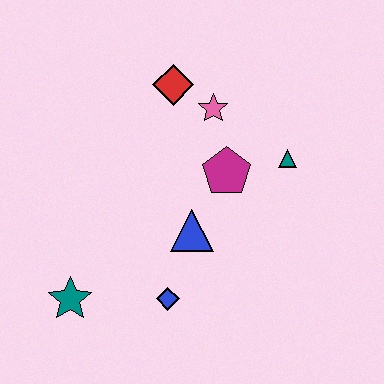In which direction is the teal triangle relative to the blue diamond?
The teal triangle is above the blue diamond.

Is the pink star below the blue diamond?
No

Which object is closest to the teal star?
The blue diamond is closest to the teal star.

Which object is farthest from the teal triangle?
The teal star is farthest from the teal triangle.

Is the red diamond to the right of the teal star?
Yes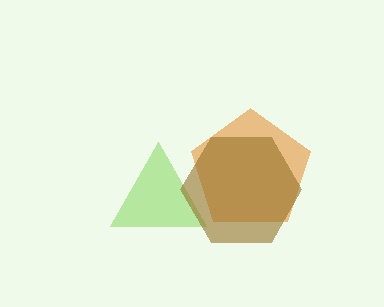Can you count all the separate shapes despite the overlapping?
Yes, there are 3 separate shapes.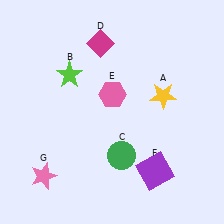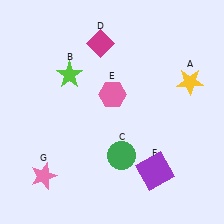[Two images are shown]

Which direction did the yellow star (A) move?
The yellow star (A) moved right.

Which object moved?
The yellow star (A) moved right.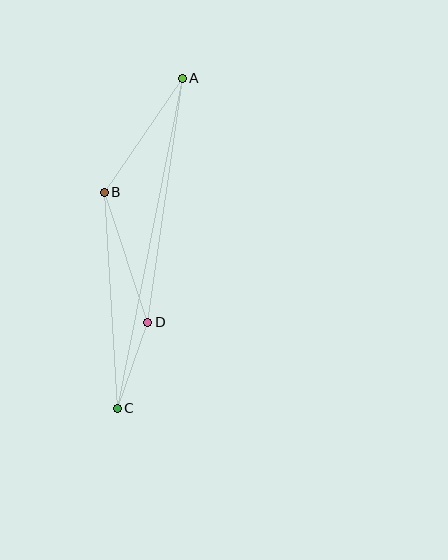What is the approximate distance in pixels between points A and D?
The distance between A and D is approximately 246 pixels.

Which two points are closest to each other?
Points C and D are closest to each other.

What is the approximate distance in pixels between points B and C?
The distance between B and C is approximately 216 pixels.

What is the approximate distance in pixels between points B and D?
The distance between B and D is approximately 137 pixels.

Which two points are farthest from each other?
Points A and C are farthest from each other.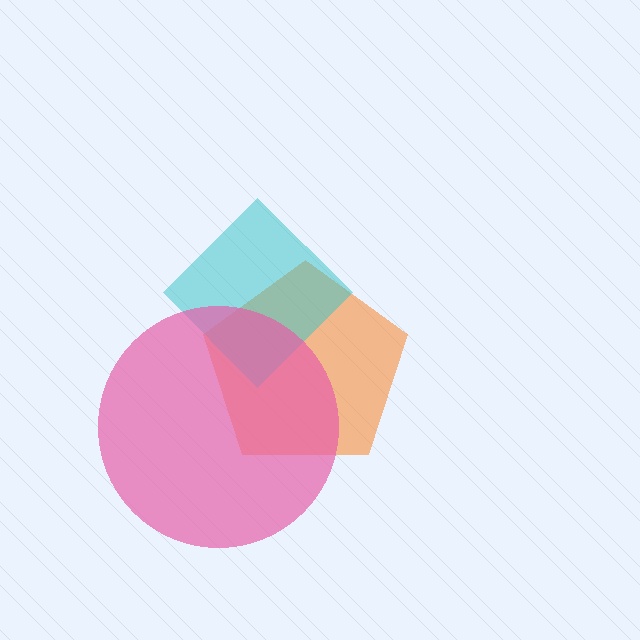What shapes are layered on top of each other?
The layered shapes are: an orange pentagon, a cyan diamond, a pink circle.